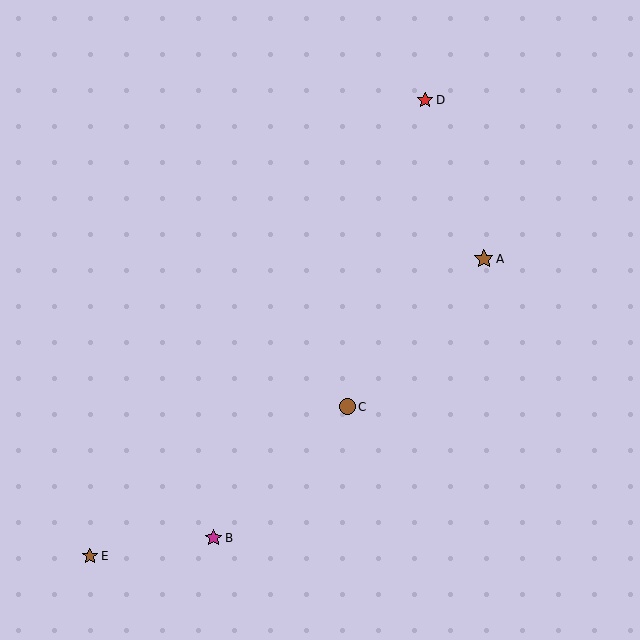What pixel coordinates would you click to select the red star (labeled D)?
Click at (425, 100) to select the red star D.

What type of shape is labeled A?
Shape A is a brown star.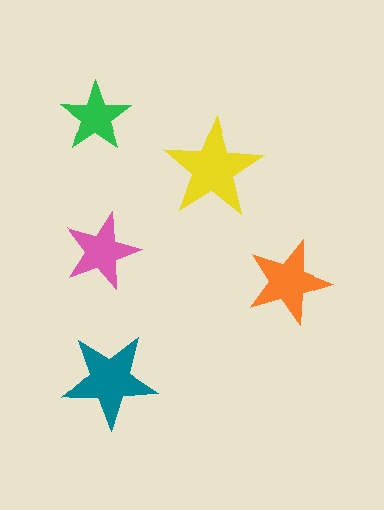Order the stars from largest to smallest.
the yellow one, the teal one, the orange one, the pink one, the green one.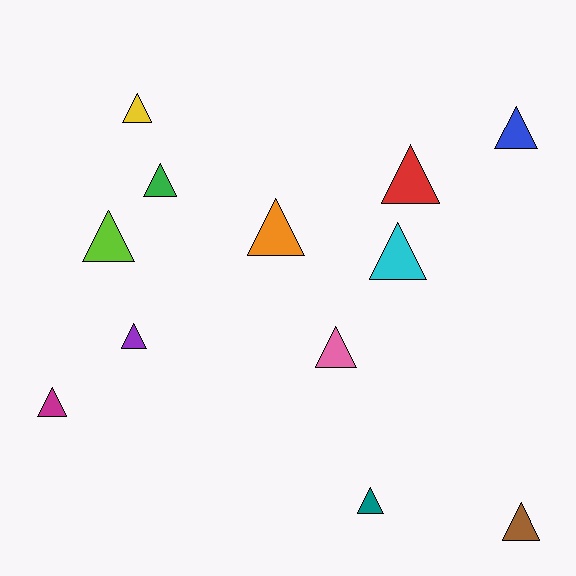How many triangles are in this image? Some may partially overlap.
There are 12 triangles.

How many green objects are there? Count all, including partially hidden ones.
There is 1 green object.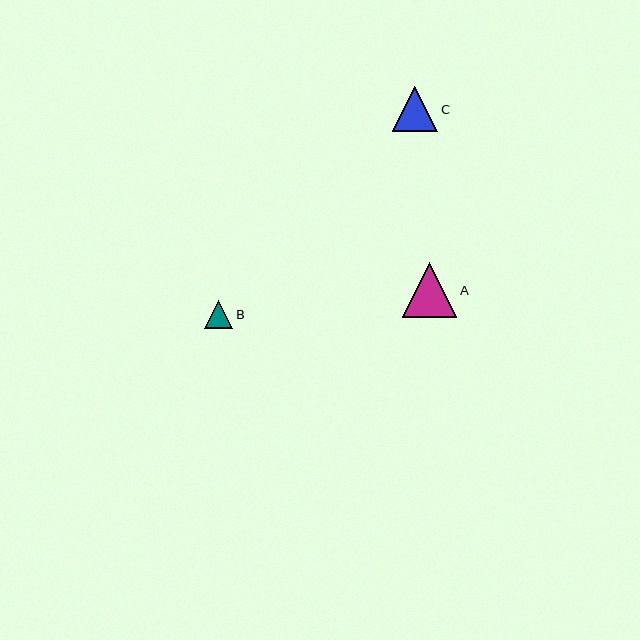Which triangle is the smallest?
Triangle B is the smallest with a size of approximately 28 pixels.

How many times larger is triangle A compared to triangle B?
Triangle A is approximately 1.9 times the size of triangle B.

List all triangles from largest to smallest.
From largest to smallest: A, C, B.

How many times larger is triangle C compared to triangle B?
Triangle C is approximately 1.6 times the size of triangle B.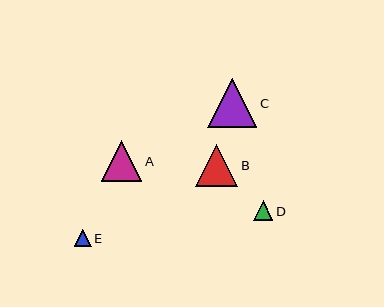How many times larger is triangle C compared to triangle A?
Triangle C is approximately 1.2 times the size of triangle A.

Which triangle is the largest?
Triangle C is the largest with a size of approximately 49 pixels.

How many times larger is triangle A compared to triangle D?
Triangle A is approximately 2.1 times the size of triangle D.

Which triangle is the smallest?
Triangle E is the smallest with a size of approximately 17 pixels.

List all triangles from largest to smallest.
From largest to smallest: C, B, A, D, E.